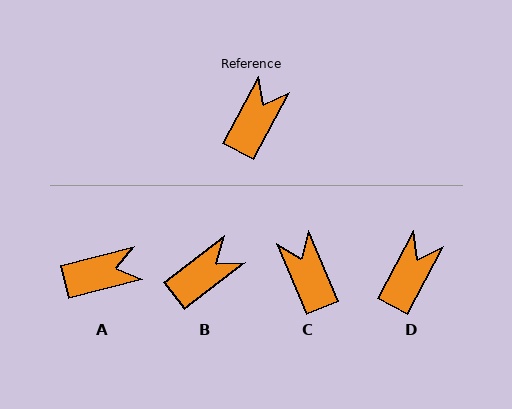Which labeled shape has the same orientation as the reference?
D.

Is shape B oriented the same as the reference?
No, it is off by about 24 degrees.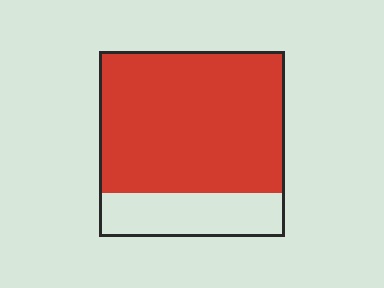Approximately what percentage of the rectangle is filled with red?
Approximately 75%.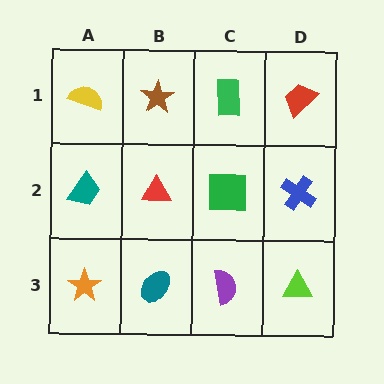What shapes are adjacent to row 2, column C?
A green rectangle (row 1, column C), a purple semicircle (row 3, column C), a red triangle (row 2, column B), a blue cross (row 2, column D).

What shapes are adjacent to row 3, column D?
A blue cross (row 2, column D), a purple semicircle (row 3, column C).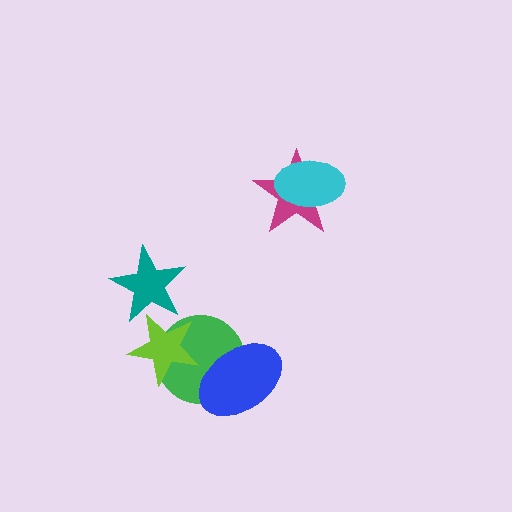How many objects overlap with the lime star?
2 objects overlap with the lime star.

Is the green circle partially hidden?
Yes, it is partially covered by another shape.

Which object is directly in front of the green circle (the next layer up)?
The lime star is directly in front of the green circle.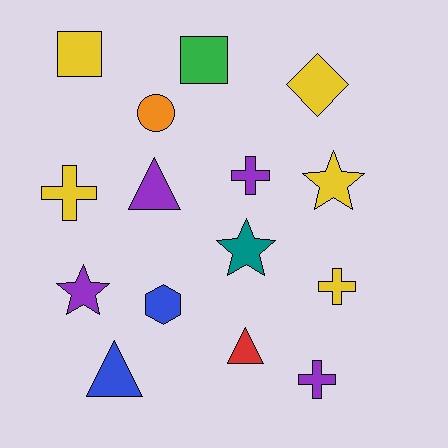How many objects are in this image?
There are 15 objects.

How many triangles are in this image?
There are 3 triangles.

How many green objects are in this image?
There is 1 green object.